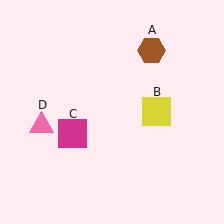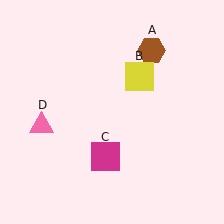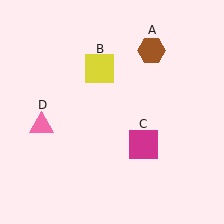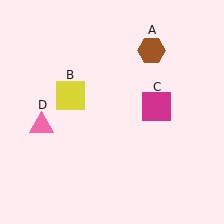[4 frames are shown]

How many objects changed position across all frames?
2 objects changed position: yellow square (object B), magenta square (object C).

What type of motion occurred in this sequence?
The yellow square (object B), magenta square (object C) rotated counterclockwise around the center of the scene.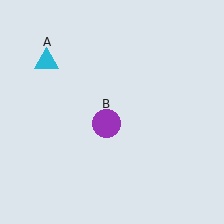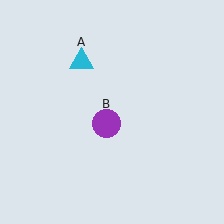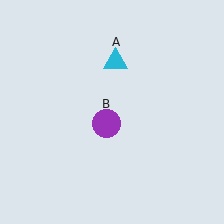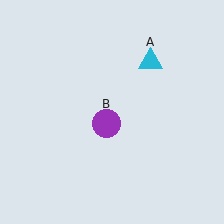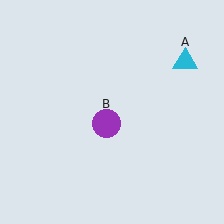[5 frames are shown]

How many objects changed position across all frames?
1 object changed position: cyan triangle (object A).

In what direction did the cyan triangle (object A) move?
The cyan triangle (object A) moved right.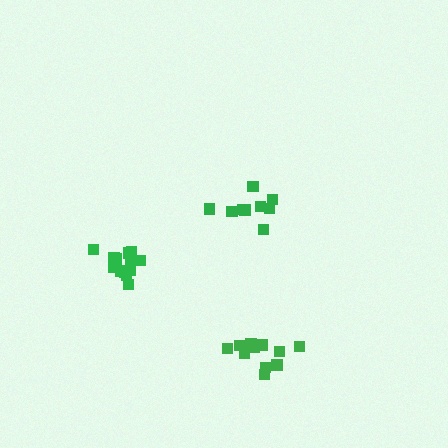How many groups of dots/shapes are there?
There are 3 groups.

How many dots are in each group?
Group 1: 10 dots, Group 2: 11 dots, Group 3: 14 dots (35 total).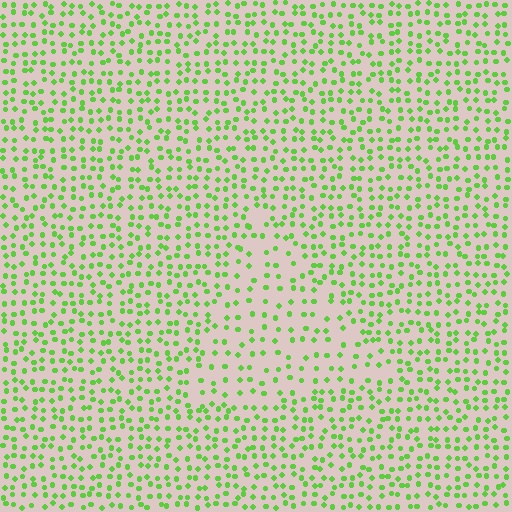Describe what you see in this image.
The image contains small lime elements arranged at two different densities. A triangle-shaped region is visible where the elements are less densely packed than the surrounding area.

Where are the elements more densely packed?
The elements are more densely packed outside the triangle boundary.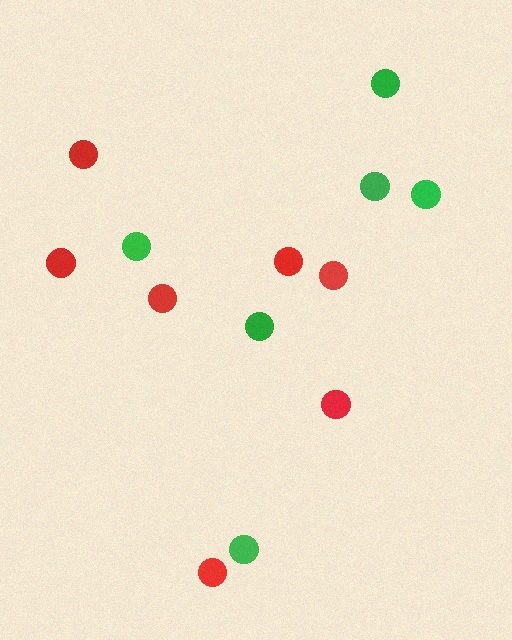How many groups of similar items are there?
There are 2 groups: one group of green circles (6) and one group of red circles (7).